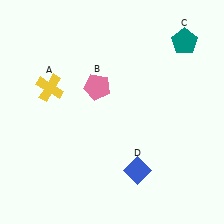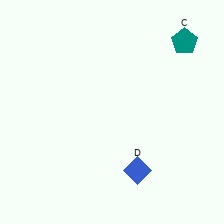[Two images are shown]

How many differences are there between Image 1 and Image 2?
There are 2 differences between the two images.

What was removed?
The yellow cross (A), the pink pentagon (B) were removed in Image 2.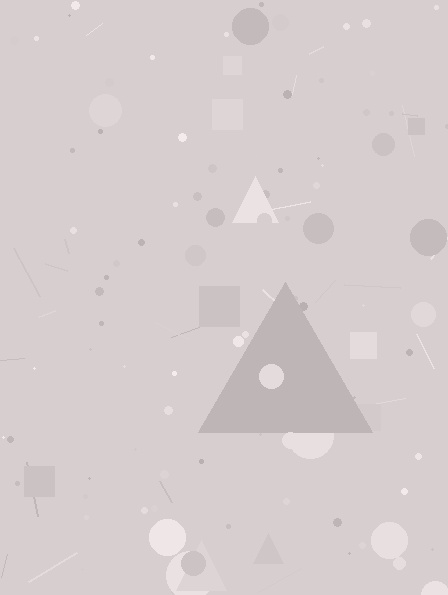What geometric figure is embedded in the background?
A triangle is embedded in the background.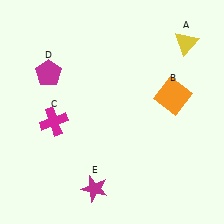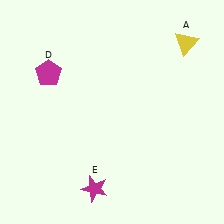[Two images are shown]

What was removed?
The orange square (B), the magenta cross (C) were removed in Image 2.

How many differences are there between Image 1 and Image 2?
There are 2 differences between the two images.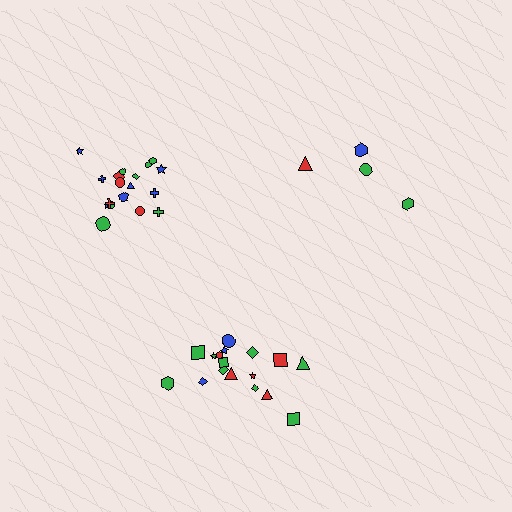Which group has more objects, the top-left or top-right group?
The top-left group.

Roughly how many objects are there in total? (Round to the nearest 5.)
Roughly 40 objects in total.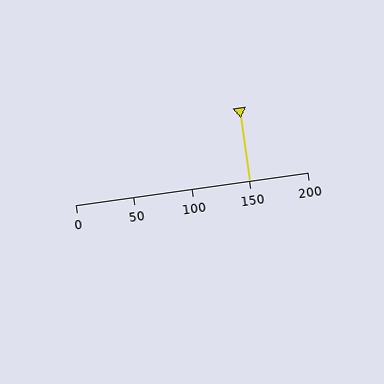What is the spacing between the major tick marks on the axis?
The major ticks are spaced 50 apart.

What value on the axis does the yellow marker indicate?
The marker indicates approximately 150.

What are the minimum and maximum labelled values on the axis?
The axis runs from 0 to 200.